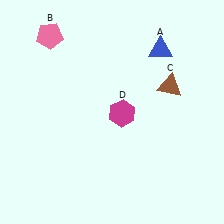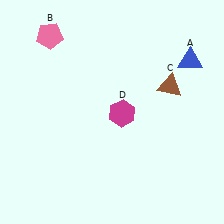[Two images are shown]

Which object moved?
The blue triangle (A) moved right.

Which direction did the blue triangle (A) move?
The blue triangle (A) moved right.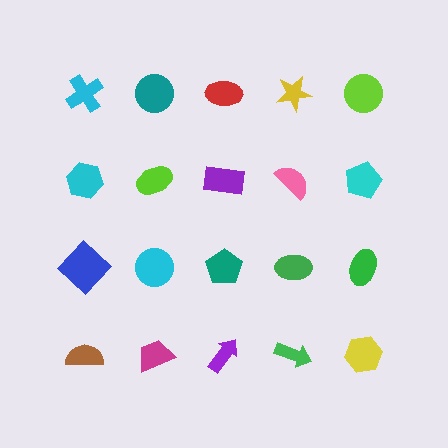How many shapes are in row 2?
5 shapes.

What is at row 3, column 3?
A teal pentagon.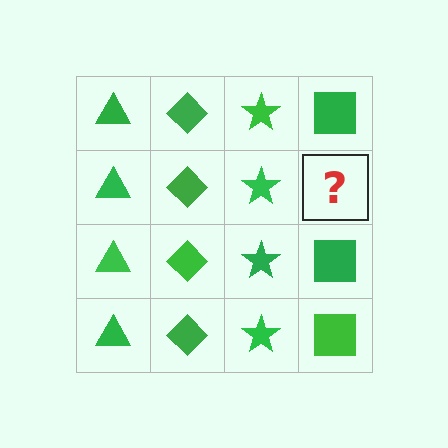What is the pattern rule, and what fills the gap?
The rule is that each column has a consistent shape. The gap should be filled with a green square.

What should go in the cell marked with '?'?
The missing cell should contain a green square.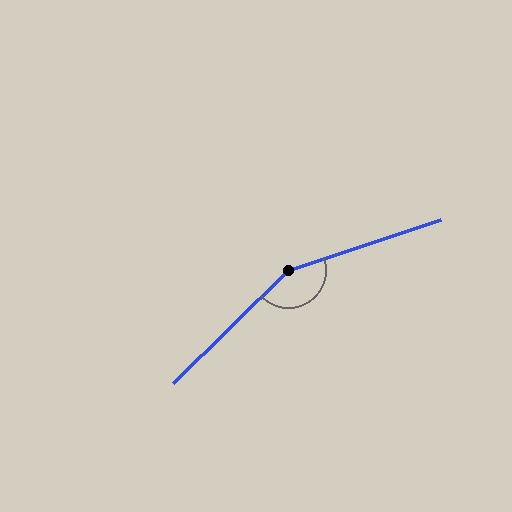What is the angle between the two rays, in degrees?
Approximately 154 degrees.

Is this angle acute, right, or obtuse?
It is obtuse.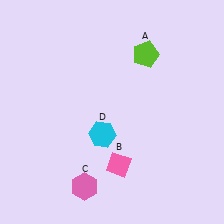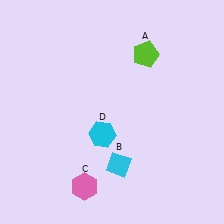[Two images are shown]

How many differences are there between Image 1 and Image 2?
There is 1 difference between the two images.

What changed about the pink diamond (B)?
In Image 1, B is pink. In Image 2, it changed to cyan.